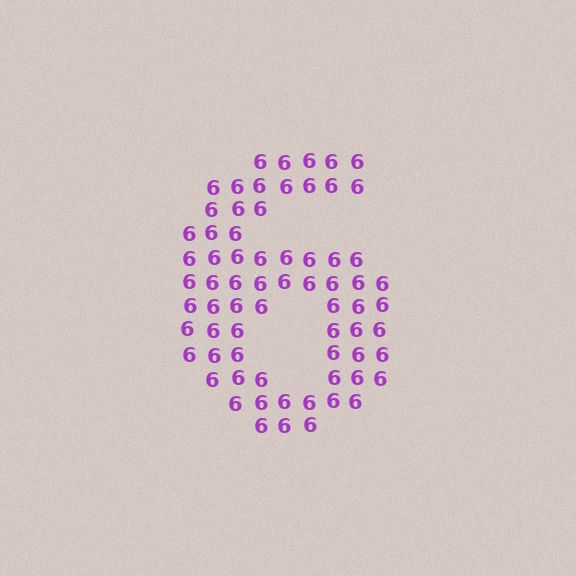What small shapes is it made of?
It is made of small digit 6's.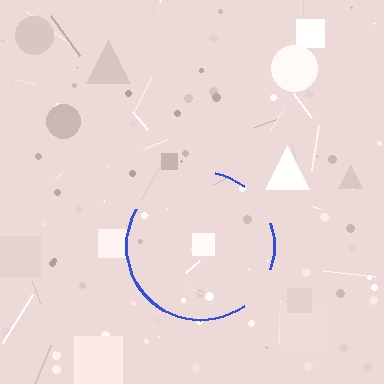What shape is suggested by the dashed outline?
The dashed outline suggests a circle.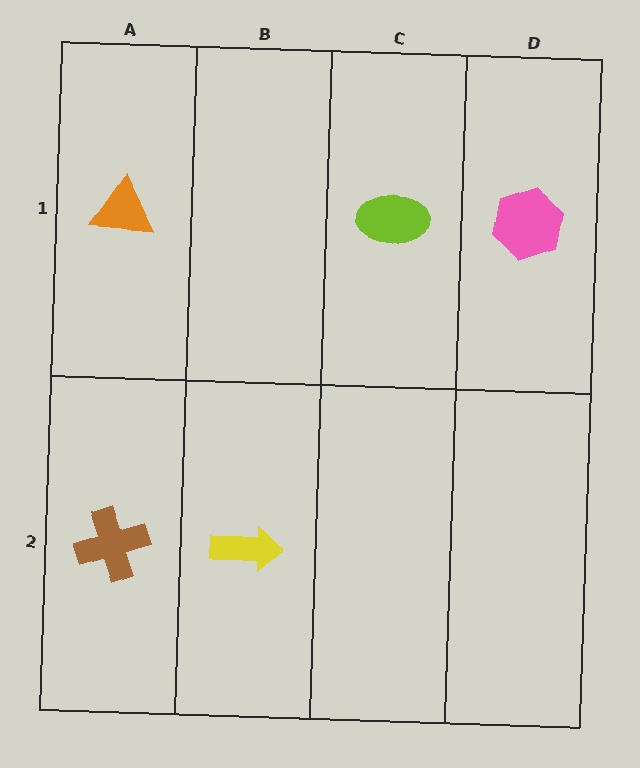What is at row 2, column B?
A yellow arrow.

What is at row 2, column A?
A brown cross.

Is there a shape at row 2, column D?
No, that cell is empty.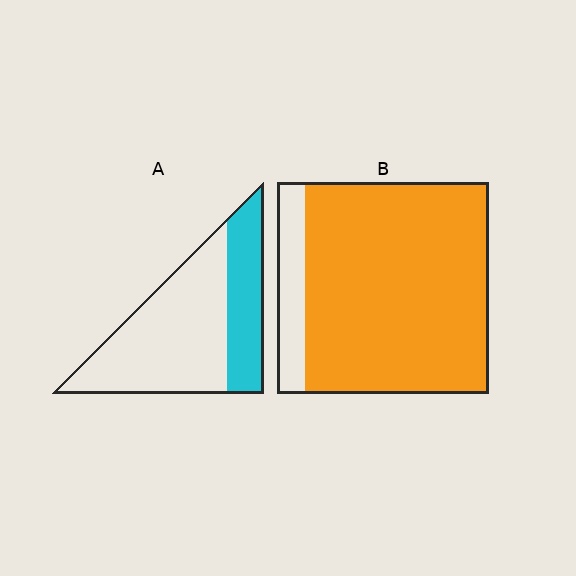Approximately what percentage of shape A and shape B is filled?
A is approximately 30% and B is approximately 85%.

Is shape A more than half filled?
No.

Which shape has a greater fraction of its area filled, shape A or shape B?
Shape B.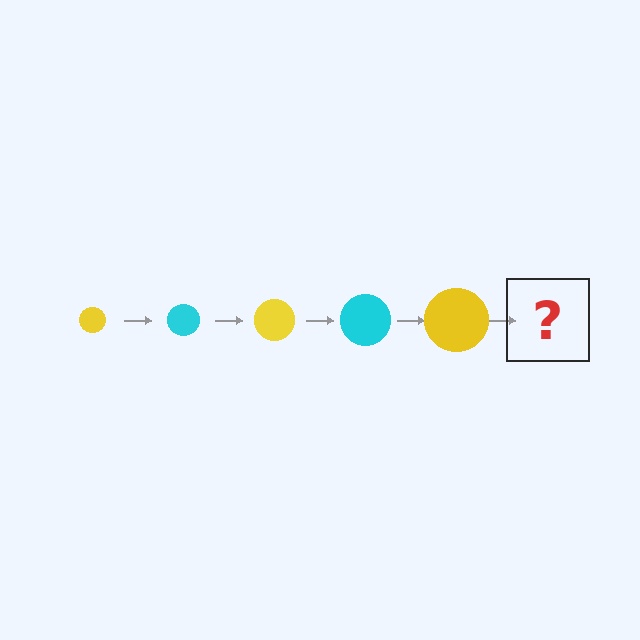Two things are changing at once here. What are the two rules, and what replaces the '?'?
The two rules are that the circle grows larger each step and the color cycles through yellow and cyan. The '?' should be a cyan circle, larger than the previous one.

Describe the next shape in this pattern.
It should be a cyan circle, larger than the previous one.